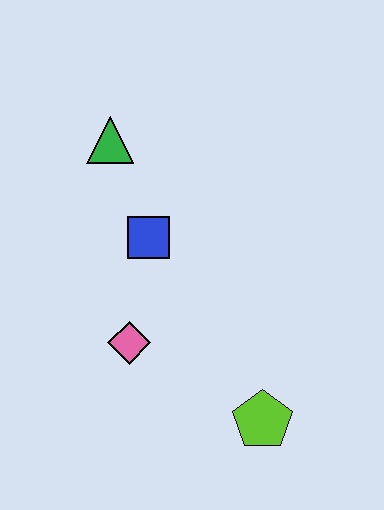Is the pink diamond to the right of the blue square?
No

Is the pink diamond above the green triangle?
No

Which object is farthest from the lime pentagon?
The green triangle is farthest from the lime pentagon.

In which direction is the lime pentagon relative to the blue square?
The lime pentagon is below the blue square.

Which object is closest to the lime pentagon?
The pink diamond is closest to the lime pentagon.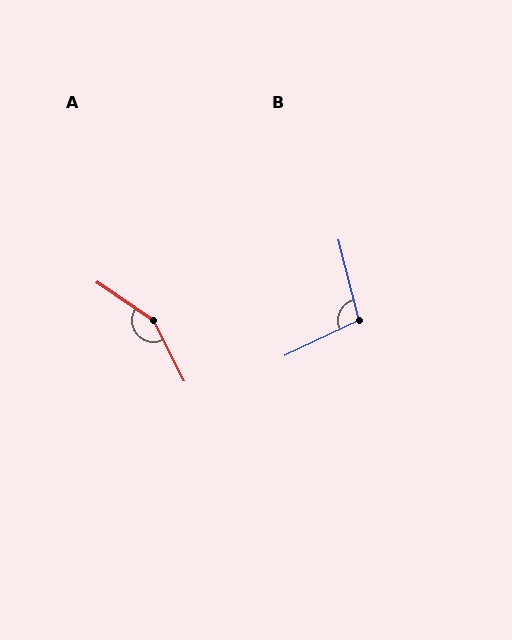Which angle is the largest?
A, at approximately 151 degrees.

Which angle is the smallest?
B, at approximately 101 degrees.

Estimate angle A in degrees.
Approximately 151 degrees.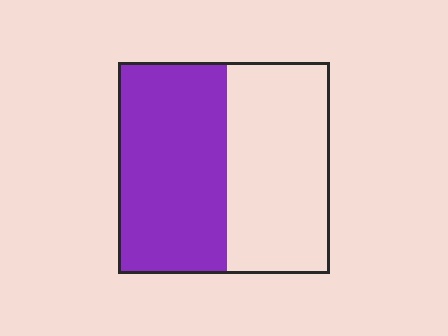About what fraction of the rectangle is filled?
About one half (1/2).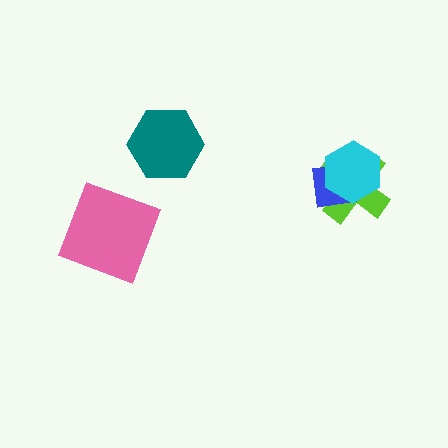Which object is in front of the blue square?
The cyan hexagon is in front of the blue square.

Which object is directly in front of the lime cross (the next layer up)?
The blue square is directly in front of the lime cross.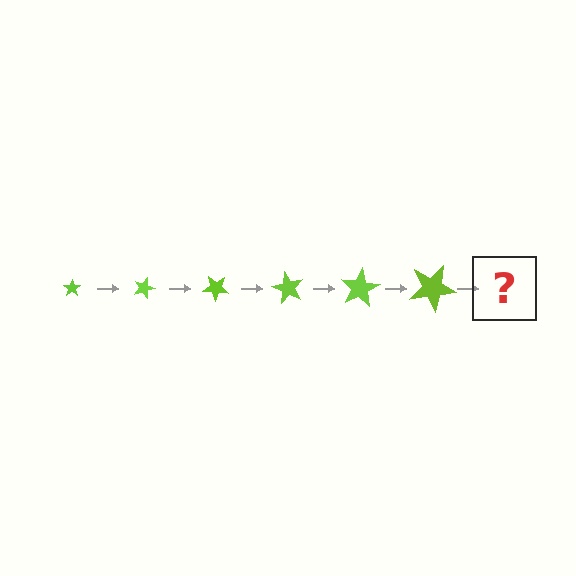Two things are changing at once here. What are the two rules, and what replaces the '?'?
The two rules are that the star grows larger each step and it rotates 20 degrees each step. The '?' should be a star, larger than the previous one and rotated 120 degrees from the start.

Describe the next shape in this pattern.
It should be a star, larger than the previous one and rotated 120 degrees from the start.